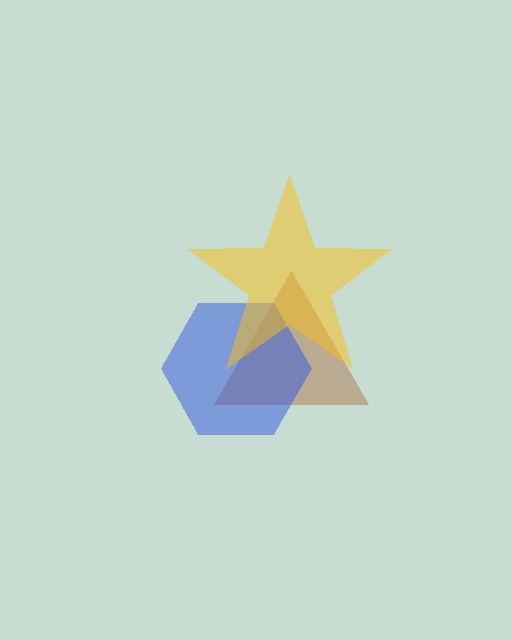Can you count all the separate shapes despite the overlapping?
Yes, there are 3 separate shapes.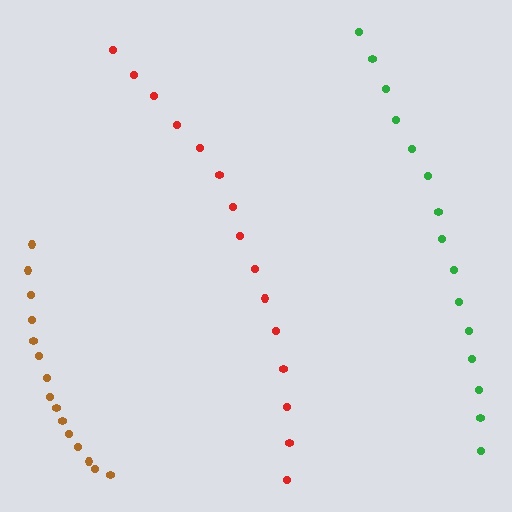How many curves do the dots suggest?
There are 3 distinct paths.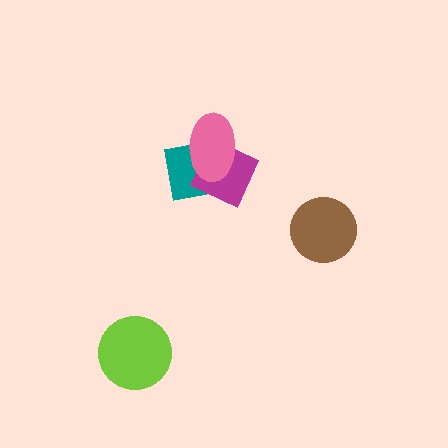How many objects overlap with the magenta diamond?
2 objects overlap with the magenta diamond.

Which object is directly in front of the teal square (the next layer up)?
The magenta diamond is directly in front of the teal square.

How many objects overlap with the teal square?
2 objects overlap with the teal square.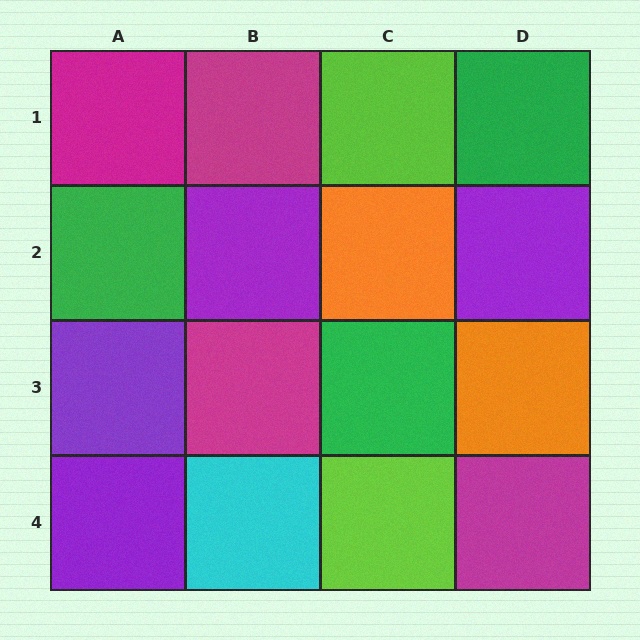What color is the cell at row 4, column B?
Cyan.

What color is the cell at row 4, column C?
Lime.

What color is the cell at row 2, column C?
Orange.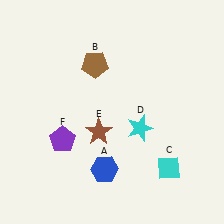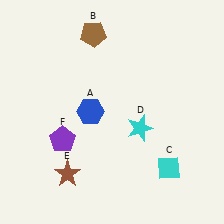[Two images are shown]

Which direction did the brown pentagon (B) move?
The brown pentagon (B) moved up.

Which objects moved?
The objects that moved are: the blue hexagon (A), the brown pentagon (B), the brown star (E).